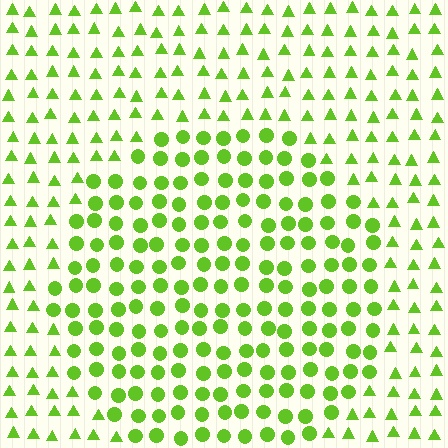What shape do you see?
I see a circle.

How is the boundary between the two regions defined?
The boundary is defined by a change in element shape: circles inside vs. triangles outside. All elements share the same color and spacing.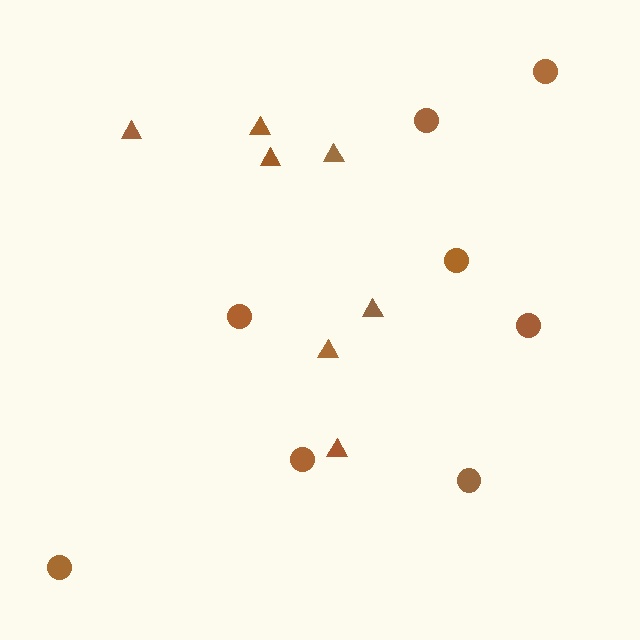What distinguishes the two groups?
There are 2 groups: one group of circles (8) and one group of triangles (7).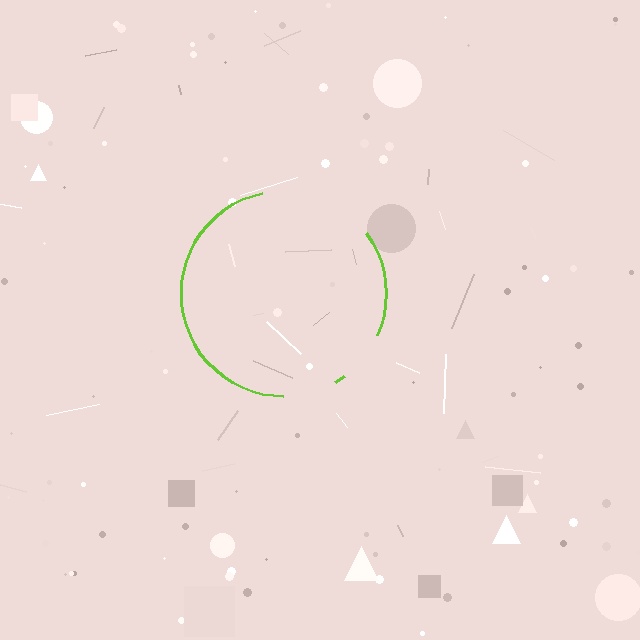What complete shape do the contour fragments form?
The contour fragments form a circle.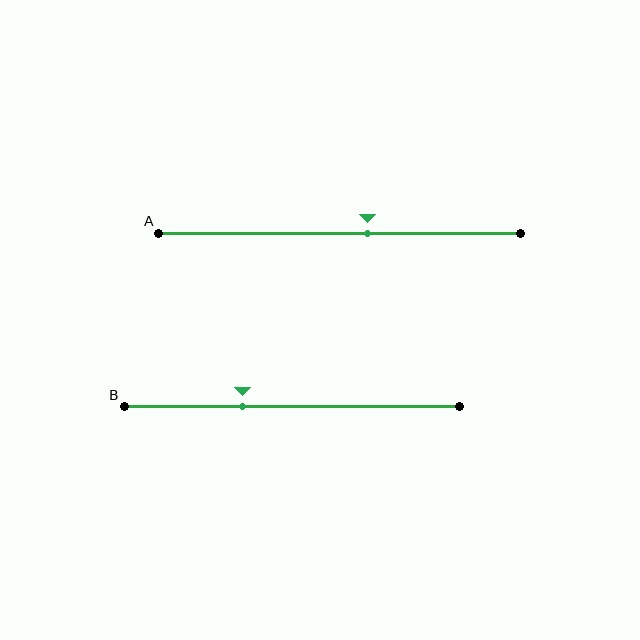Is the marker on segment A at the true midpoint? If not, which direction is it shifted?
No, the marker on segment A is shifted to the right by about 8% of the segment length.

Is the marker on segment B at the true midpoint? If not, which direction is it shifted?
No, the marker on segment B is shifted to the left by about 15% of the segment length.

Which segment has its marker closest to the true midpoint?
Segment A has its marker closest to the true midpoint.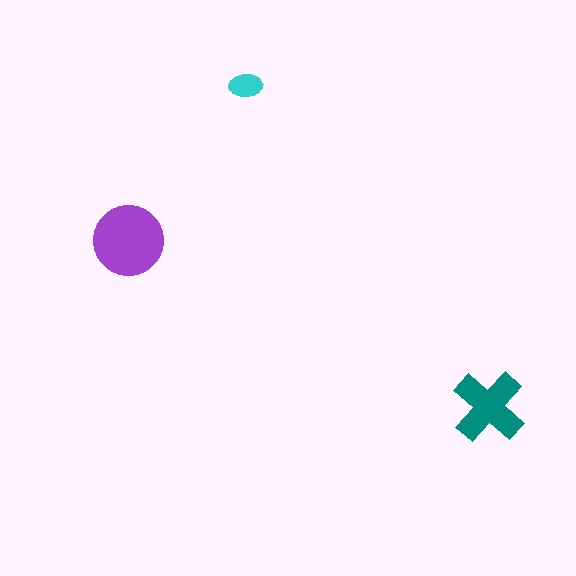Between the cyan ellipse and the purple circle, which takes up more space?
The purple circle.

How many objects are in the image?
There are 3 objects in the image.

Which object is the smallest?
The cyan ellipse.